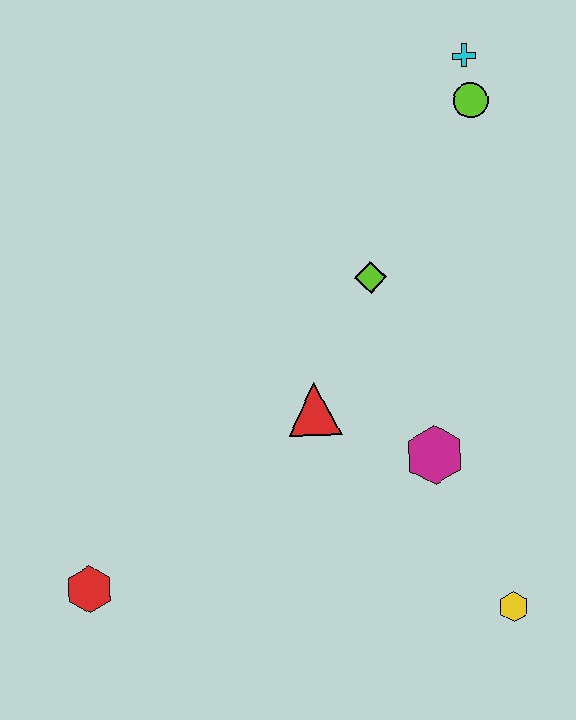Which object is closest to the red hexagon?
The red triangle is closest to the red hexagon.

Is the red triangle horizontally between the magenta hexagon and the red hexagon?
Yes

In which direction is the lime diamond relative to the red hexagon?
The lime diamond is above the red hexagon.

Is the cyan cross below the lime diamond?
No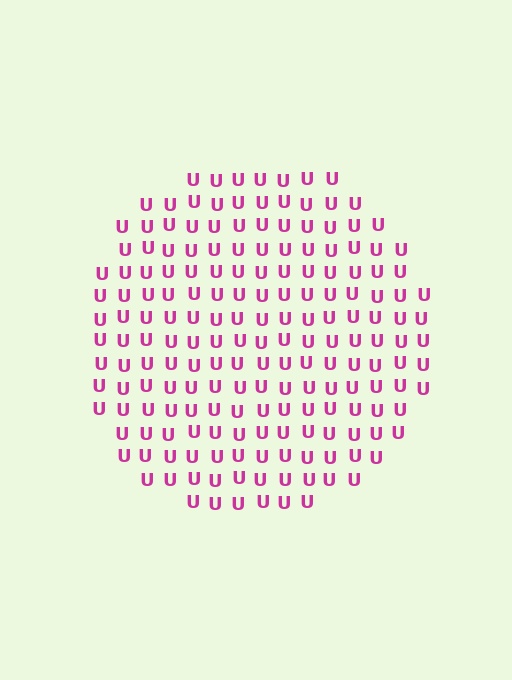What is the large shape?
The large shape is a circle.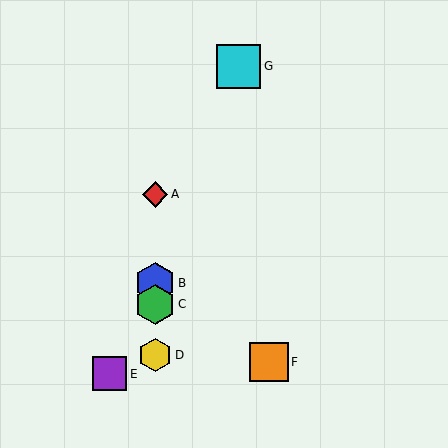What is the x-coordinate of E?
Object E is at x≈110.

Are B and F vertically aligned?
No, B is at x≈155 and F is at x≈269.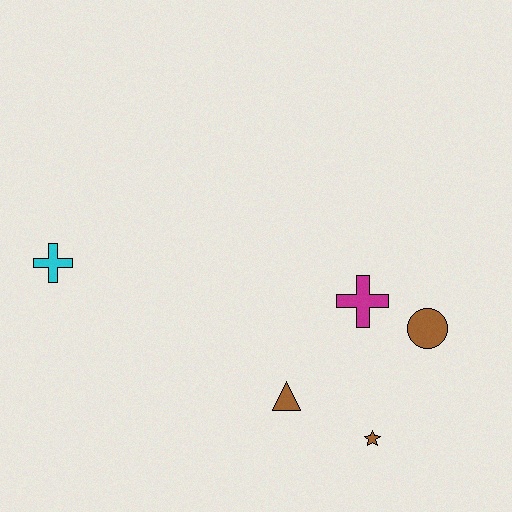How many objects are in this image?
There are 5 objects.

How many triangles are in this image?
There is 1 triangle.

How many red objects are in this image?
There are no red objects.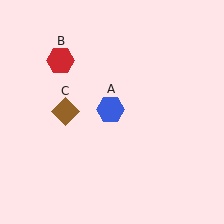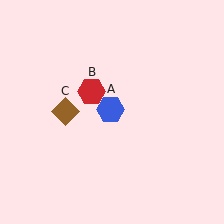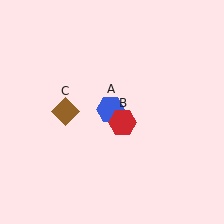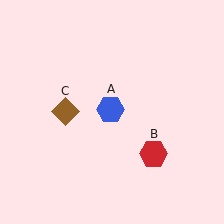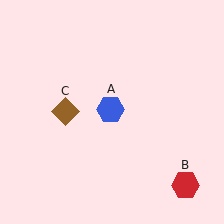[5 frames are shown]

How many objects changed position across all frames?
1 object changed position: red hexagon (object B).